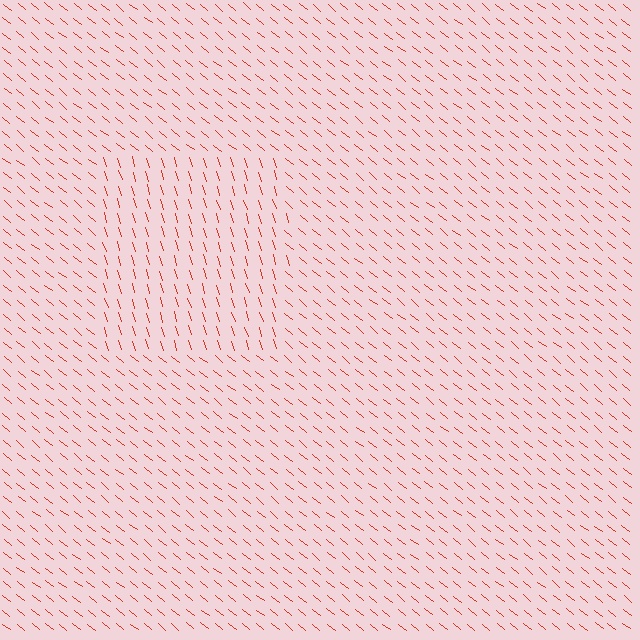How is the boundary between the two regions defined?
The boundary is defined purely by a change in line orientation (approximately 34 degrees difference). All lines are the same color and thickness.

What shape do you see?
I see a rectangle.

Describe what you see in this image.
The image is filled with small red line segments. A rectangle region in the image has lines oriented differently from the surrounding lines, creating a visible texture boundary.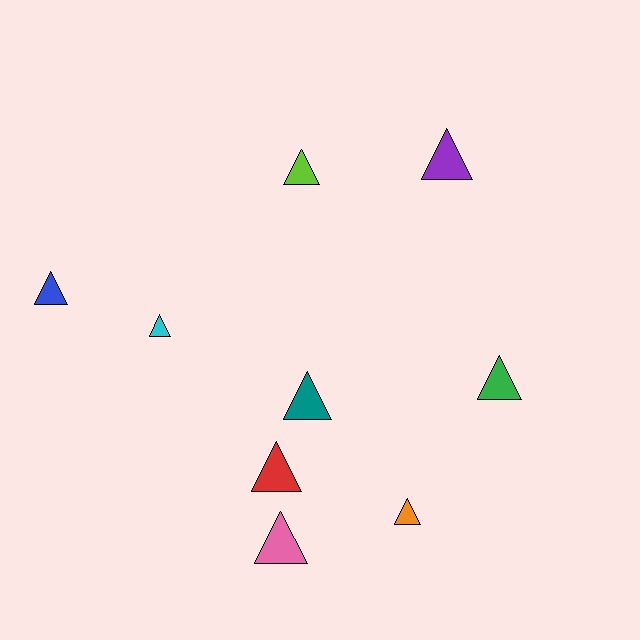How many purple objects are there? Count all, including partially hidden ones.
There is 1 purple object.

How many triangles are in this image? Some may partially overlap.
There are 9 triangles.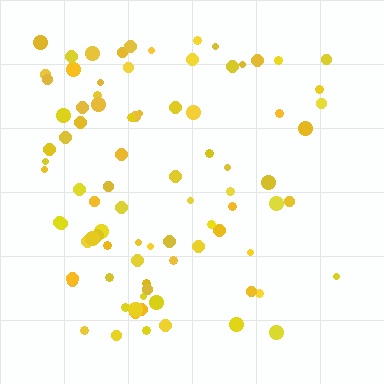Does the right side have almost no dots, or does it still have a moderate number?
Still a moderate number, just noticeably fewer than the left.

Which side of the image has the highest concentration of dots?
The left.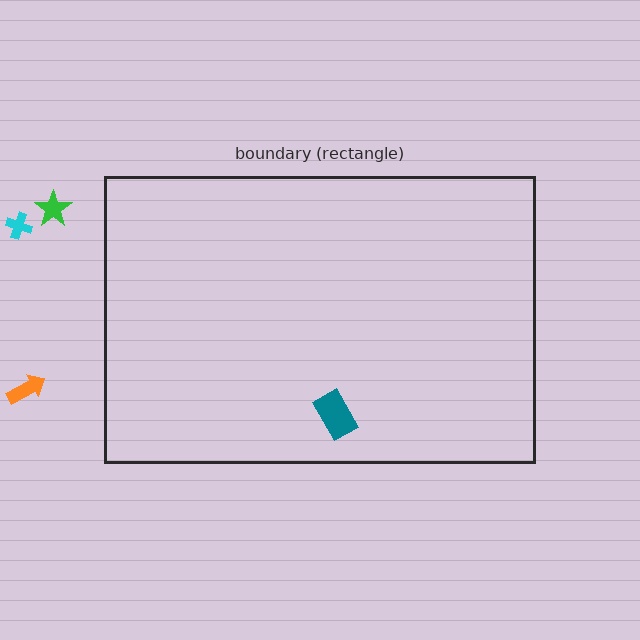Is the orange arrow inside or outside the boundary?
Outside.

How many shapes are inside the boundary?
1 inside, 3 outside.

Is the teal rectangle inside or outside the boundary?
Inside.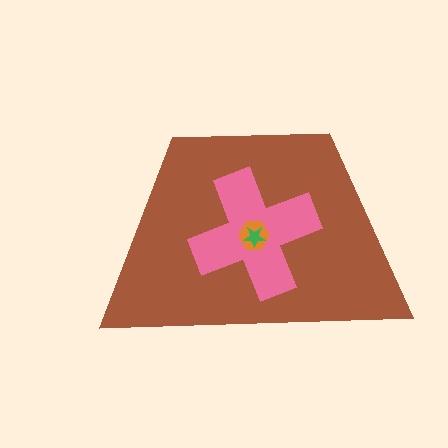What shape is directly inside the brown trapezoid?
The pink cross.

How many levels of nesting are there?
4.